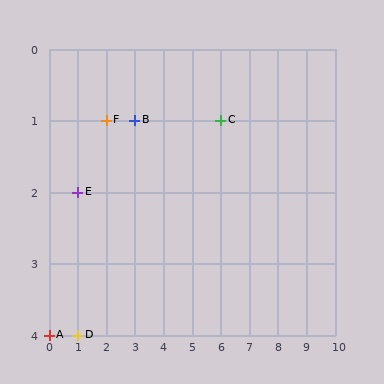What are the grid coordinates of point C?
Point C is at grid coordinates (6, 1).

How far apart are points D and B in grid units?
Points D and B are 2 columns and 3 rows apart (about 3.6 grid units diagonally).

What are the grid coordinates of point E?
Point E is at grid coordinates (1, 2).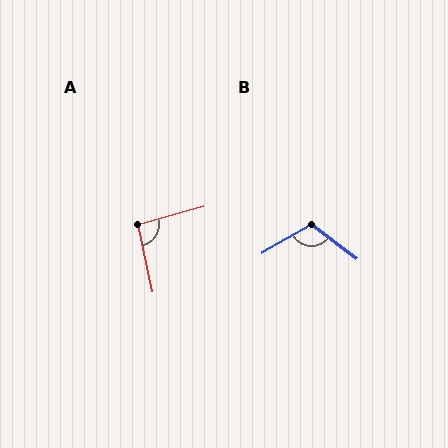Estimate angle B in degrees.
Approximately 113 degrees.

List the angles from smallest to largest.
A (94°), B (113°).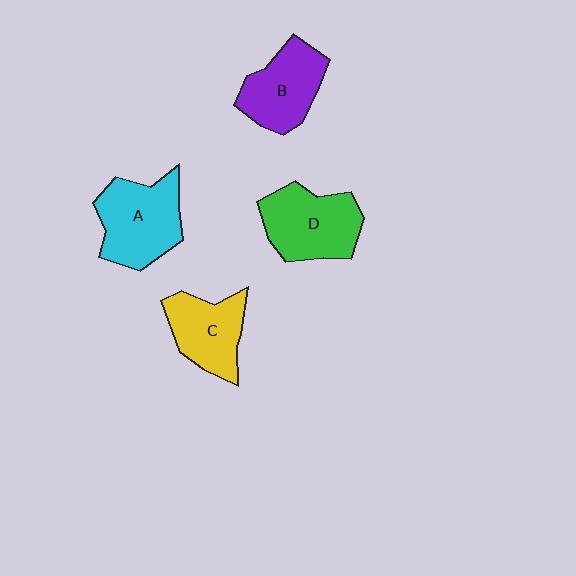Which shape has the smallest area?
Shape C (yellow).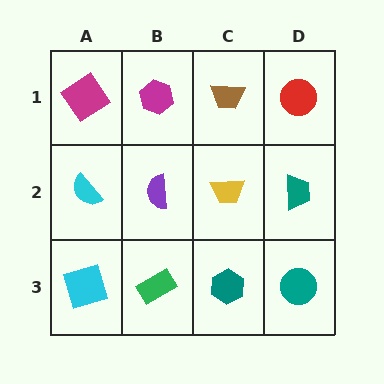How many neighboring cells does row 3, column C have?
3.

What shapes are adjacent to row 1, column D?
A teal trapezoid (row 2, column D), a brown trapezoid (row 1, column C).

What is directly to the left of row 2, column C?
A purple semicircle.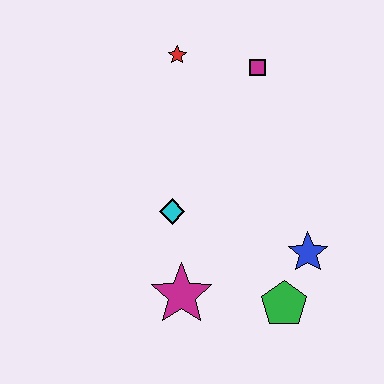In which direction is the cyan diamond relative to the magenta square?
The cyan diamond is below the magenta square.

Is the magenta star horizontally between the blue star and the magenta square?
No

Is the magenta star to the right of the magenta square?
No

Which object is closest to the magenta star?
The cyan diamond is closest to the magenta star.